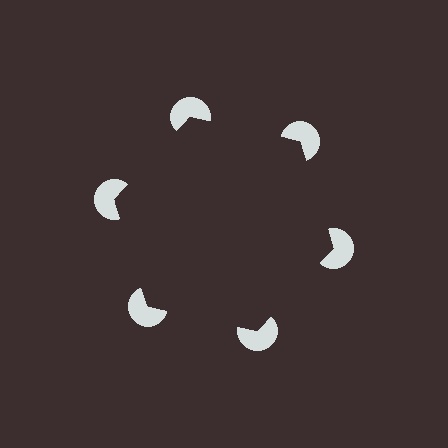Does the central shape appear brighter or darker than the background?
It typically appears slightly darker than the background, even though no actual brightness change is drawn.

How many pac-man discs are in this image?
There are 6 — one at each vertex of the illusory hexagon.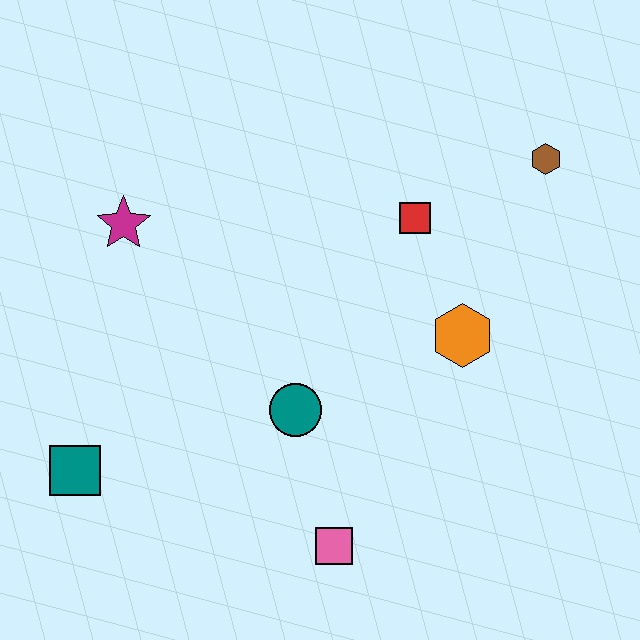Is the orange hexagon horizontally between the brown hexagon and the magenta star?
Yes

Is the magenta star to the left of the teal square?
No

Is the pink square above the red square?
No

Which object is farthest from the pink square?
The brown hexagon is farthest from the pink square.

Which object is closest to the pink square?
The teal circle is closest to the pink square.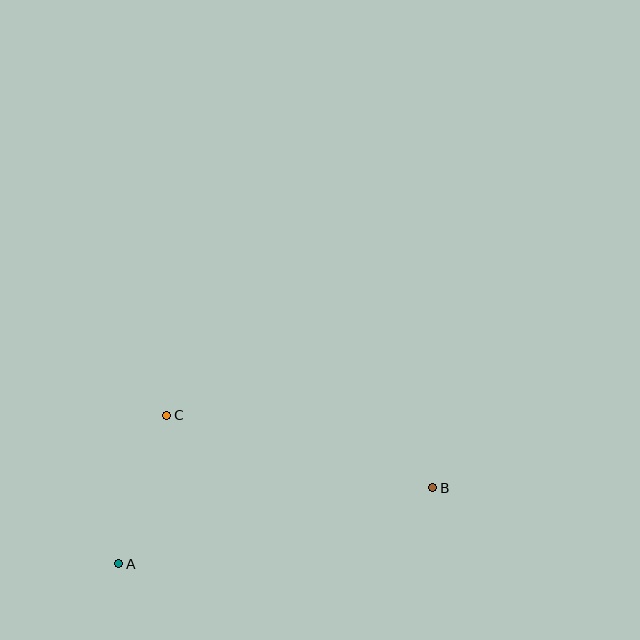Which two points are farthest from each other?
Points A and B are farthest from each other.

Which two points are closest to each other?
Points A and C are closest to each other.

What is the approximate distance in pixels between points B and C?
The distance between B and C is approximately 276 pixels.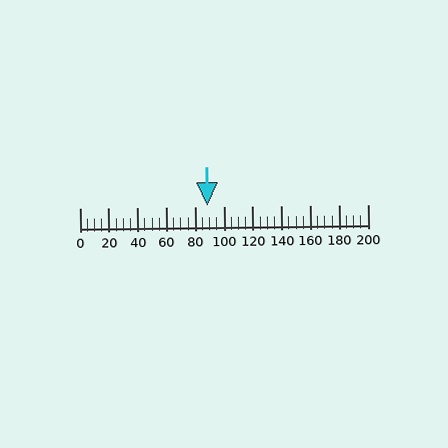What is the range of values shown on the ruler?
The ruler shows values from 0 to 200.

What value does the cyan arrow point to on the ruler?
The cyan arrow points to approximately 88.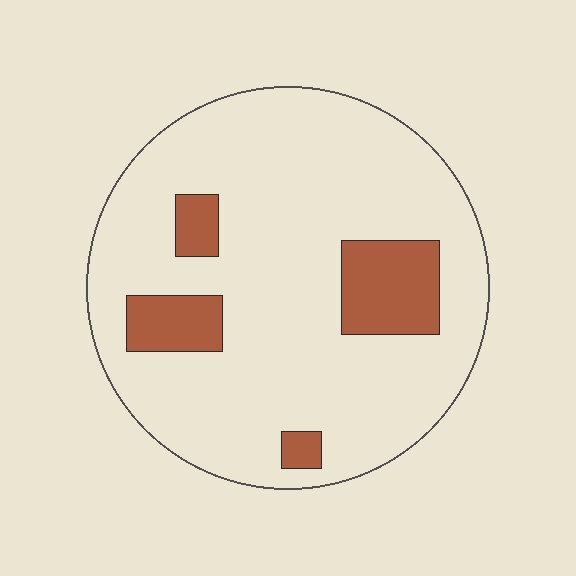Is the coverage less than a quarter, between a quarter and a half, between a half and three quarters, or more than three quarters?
Less than a quarter.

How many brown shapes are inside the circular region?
4.